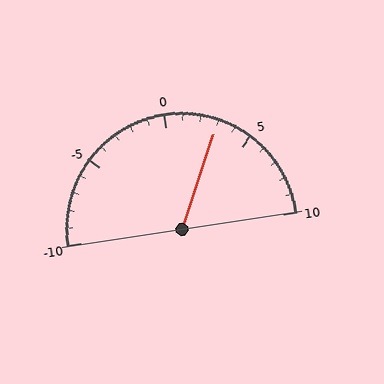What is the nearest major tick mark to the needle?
The nearest major tick mark is 5.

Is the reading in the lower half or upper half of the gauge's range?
The reading is in the upper half of the range (-10 to 10).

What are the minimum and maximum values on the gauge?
The gauge ranges from -10 to 10.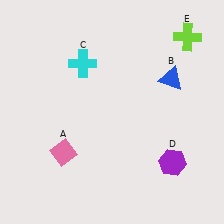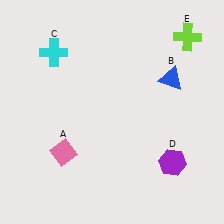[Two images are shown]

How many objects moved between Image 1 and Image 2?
1 object moved between the two images.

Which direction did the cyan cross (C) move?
The cyan cross (C) moved left.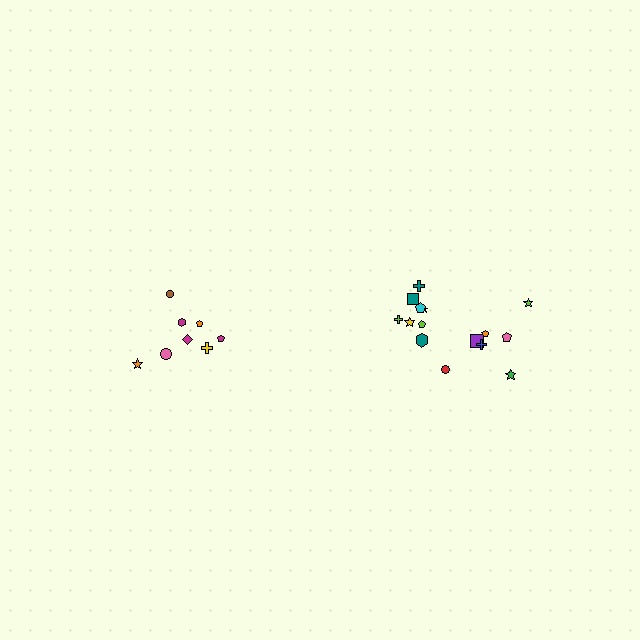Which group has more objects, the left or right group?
The right group.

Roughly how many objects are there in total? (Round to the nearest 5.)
Roughly 25 objects in total.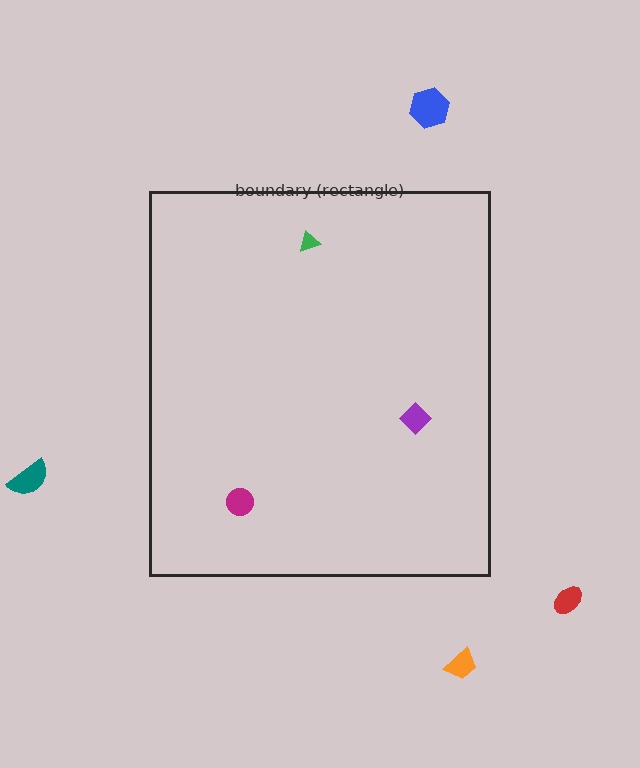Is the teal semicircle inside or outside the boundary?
Outside.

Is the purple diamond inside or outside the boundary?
Inside.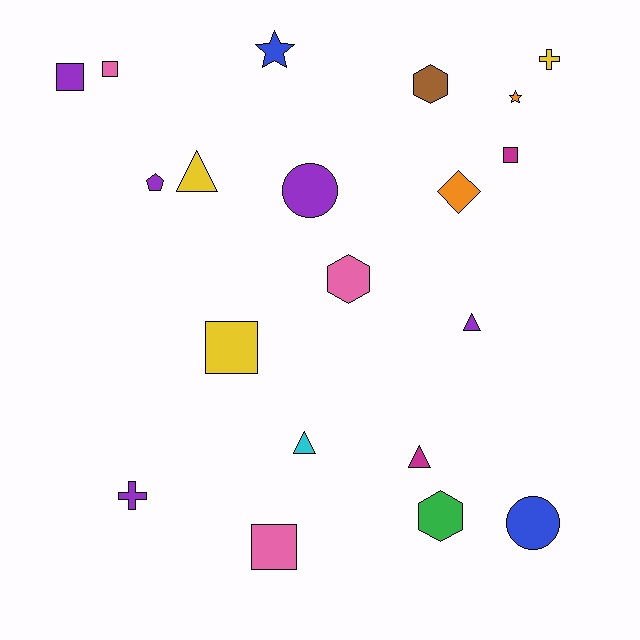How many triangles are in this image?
There are 4 triangles.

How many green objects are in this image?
There is 1 green object.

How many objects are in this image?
There are 20 objects.